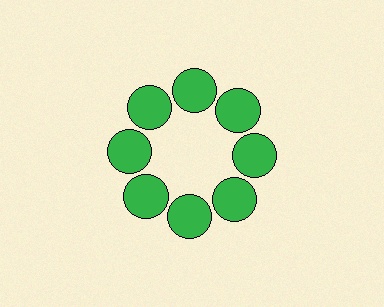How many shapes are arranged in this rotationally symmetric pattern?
There are 8 shapes, arranged in 8 groups of 1.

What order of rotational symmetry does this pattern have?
This pattern has 8-fold rotational symmetry.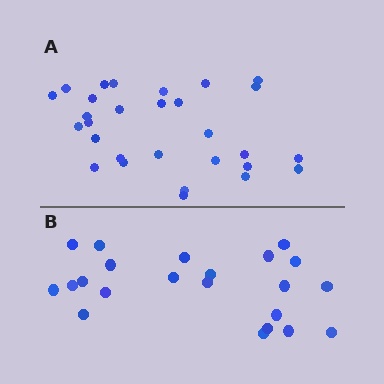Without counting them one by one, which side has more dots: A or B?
Region A (the top region) has more dots.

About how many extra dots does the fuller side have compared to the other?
Region A has roughly 8 or so more dots than region B.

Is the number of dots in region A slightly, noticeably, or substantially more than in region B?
Region A has noticeably more, but not dramatically so. The ratio is roughly 1.3 to 1.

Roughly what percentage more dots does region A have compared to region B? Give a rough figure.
About 30% more.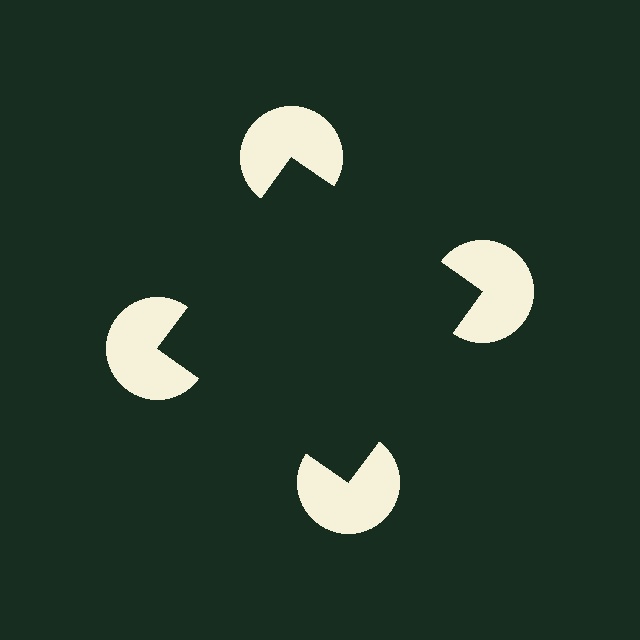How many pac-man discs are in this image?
There are 4 — one at each vertex of the illusory square.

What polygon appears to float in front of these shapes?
An illusory square — its edges are inferred from the aligned wedge cuts in the pac-man discs, not physically drawn.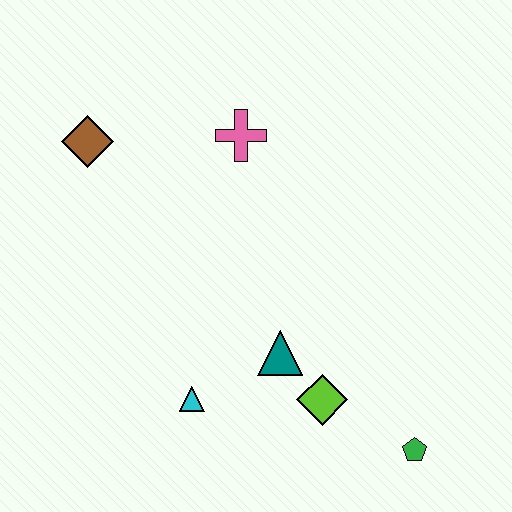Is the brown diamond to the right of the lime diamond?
No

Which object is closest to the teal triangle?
The lime diamond is closest to the teal triangle.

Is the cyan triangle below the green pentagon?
No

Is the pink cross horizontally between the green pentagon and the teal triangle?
No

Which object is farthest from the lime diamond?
The brown diamond is farthest from the lime diamond.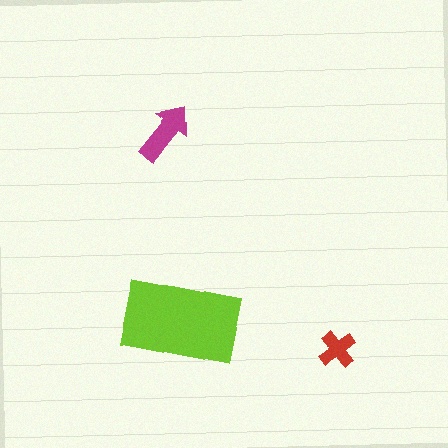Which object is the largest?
The lime rectangle.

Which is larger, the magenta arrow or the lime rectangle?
The lime rectangle.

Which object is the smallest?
The red cross.